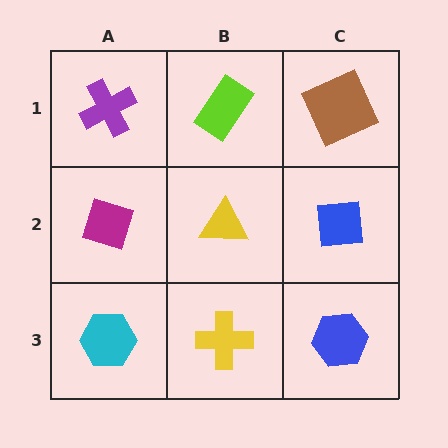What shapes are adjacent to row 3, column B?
A yellow triangle (row 2, column B), a cyan hexagon (row 3, column A), a blue hexagon (row 3, column C).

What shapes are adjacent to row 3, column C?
A blue square (row 2, column C), a yellow cross (row 3, column B).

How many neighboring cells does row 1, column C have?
2.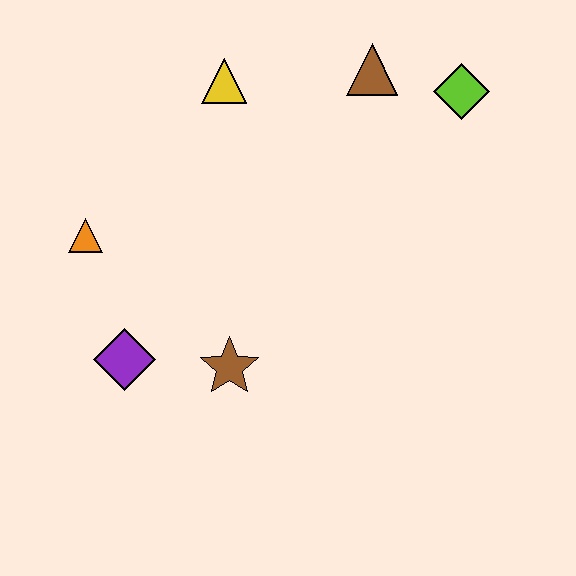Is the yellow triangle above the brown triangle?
No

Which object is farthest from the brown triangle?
The purple diamond is farthest from the brown triangle.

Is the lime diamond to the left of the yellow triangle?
No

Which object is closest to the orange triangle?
The purple diamond is closest to the orange triangle.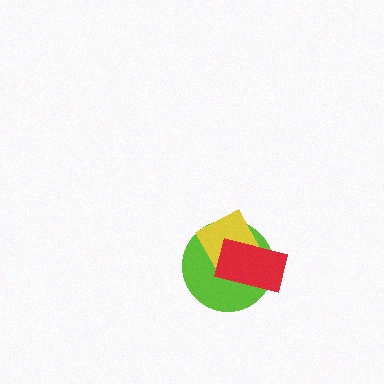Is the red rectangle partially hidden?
No, no other shape covers it.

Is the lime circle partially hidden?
Yes, it is partially covered by another shape.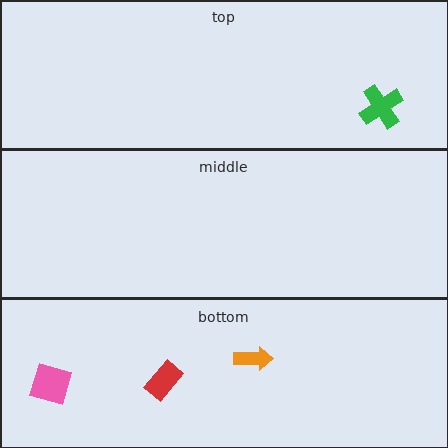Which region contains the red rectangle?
The bottom region.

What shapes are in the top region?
The green cross.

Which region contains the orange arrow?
The bottom region.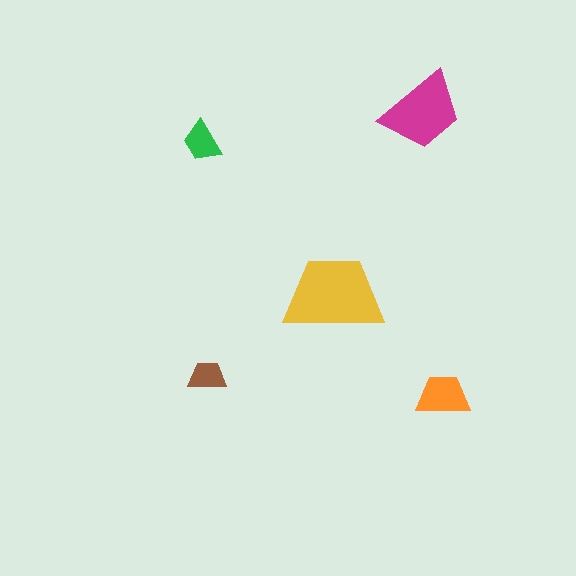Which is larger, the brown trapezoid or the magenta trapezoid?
The magenta one.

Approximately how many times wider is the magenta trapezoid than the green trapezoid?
About 2 times wider.